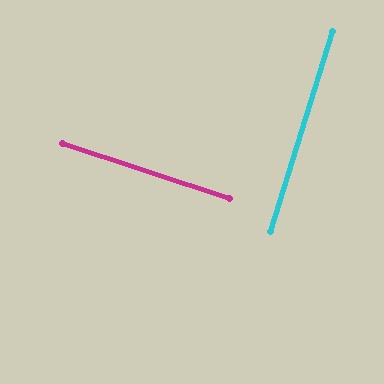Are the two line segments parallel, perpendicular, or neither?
Perpendicular — they meet at approximately 89°.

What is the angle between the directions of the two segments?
Approximately 89 degrees.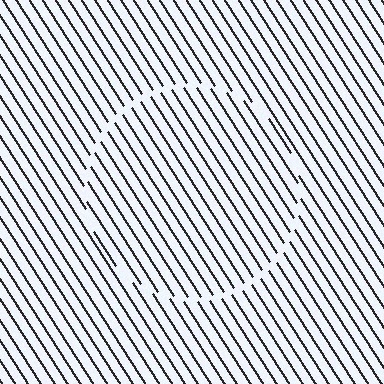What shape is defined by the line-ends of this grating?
An illusory circle. The interior of the shape contains the same grating, shifted by half a period — the contour is defined by the phase discontinuity where line-ends from the inner and outer gratings abut.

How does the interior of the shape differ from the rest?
The interior of the shape contains the same grating, shifted by half a period — the contour is defined by the phase discontinuity where line-ends from the inner and outer gratings abut.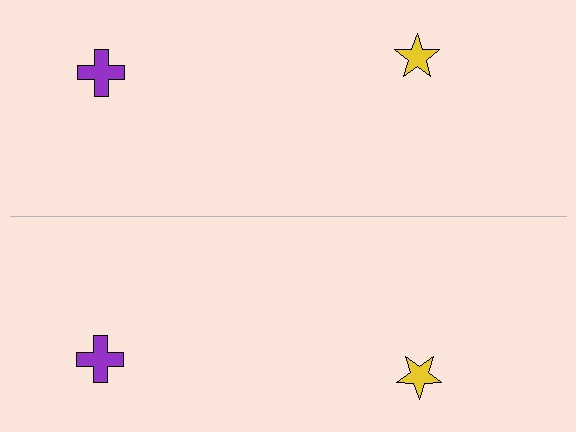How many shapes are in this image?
There are 4 shapes in this image.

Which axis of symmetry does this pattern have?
The pattern has a horizontal axis of symmetry running through the center of the image.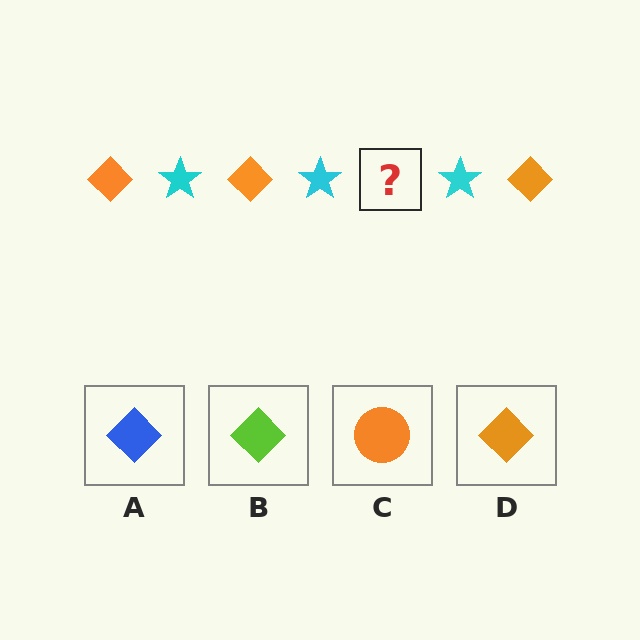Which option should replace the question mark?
Option D.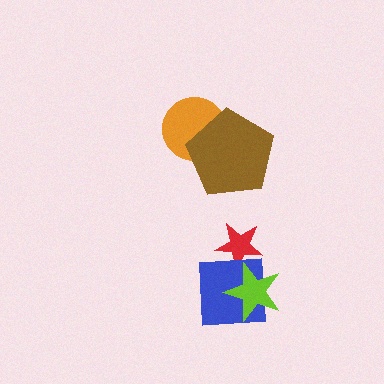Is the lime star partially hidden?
No, no other shape covers it.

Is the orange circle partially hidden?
Yes, it is partially covered by another shape.